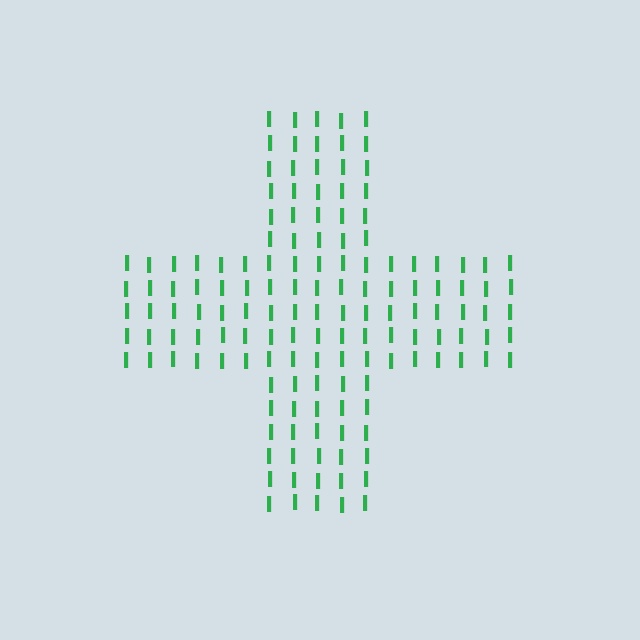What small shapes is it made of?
It is made of small letter I's.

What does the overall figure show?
The overall figure shows a cross.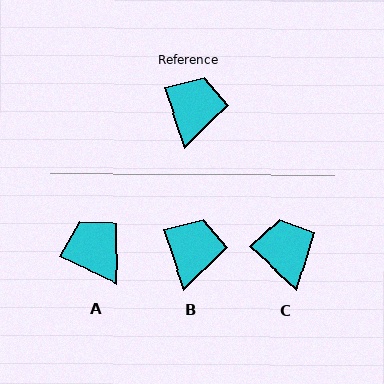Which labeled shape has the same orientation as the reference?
B.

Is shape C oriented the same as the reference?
No, it is off by about 29 degrees.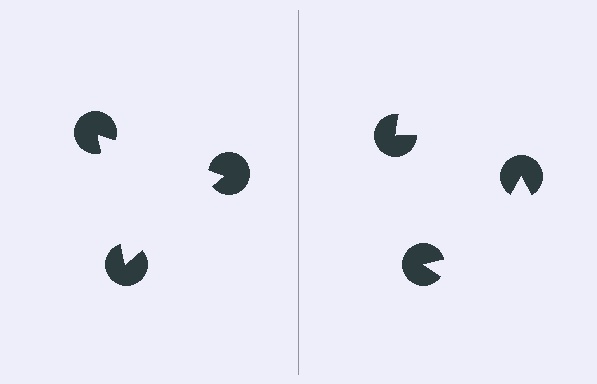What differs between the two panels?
The pac-man discs are positioned identically on both sides; only the wedge orientations differ. On the left they align to a triangle; on the right they are misaligned.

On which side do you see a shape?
An illusory triangle appears on the left side. On the right side the wedge cuts are rotated, so no coherent shape forms.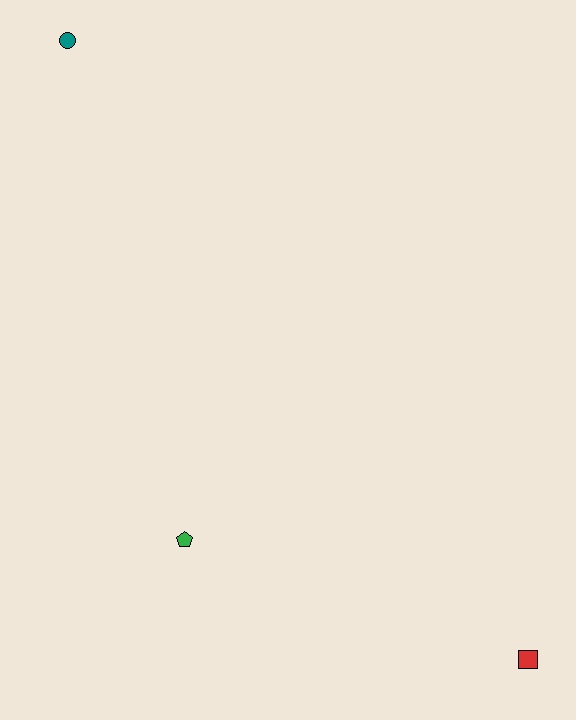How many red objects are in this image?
There is 1 red object.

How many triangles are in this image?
There are no triangles.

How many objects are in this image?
There are 3 objects.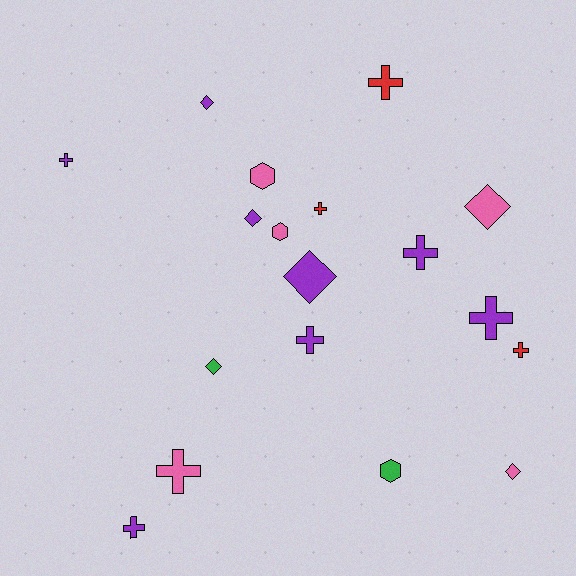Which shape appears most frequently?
Cross, with 9 objects.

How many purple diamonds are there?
There are 3 purple diamonds.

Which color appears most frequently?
Purple, with 8 objects.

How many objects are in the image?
There are 18 objects.